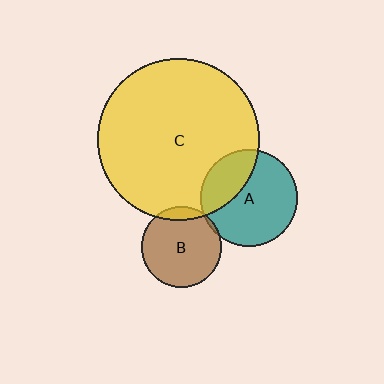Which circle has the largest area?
Circle C (yellow).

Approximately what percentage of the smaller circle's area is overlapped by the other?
Approximately 30%.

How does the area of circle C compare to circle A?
Approximately 2.8 times.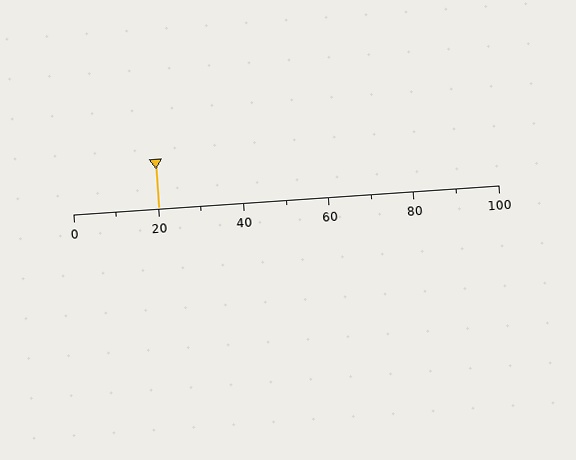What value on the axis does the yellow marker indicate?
The marker indicates approximately 20.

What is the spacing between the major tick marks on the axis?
The major ticks are spaced 20 apart.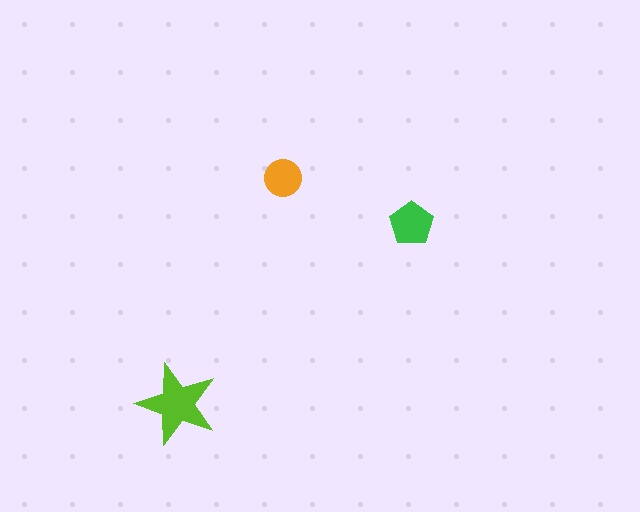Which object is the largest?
The lime star.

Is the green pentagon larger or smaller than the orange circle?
Larger.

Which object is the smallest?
The orange circle.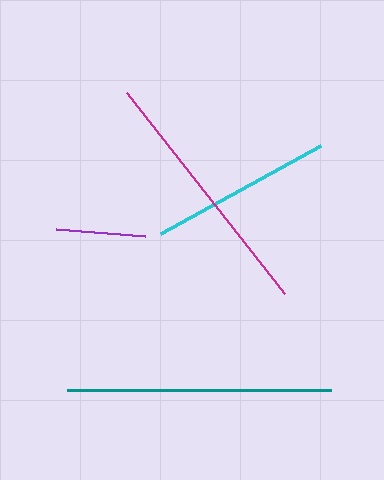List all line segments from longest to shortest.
From longest to shortest: teal, magenta, cyan, purple.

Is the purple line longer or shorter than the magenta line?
The magenta line is longer than the purple line.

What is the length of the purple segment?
The purple segment is approximately 89 pixels long.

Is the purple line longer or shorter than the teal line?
The teal line is longer than the purple line.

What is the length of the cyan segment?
The cyan segment is approximately 183 pixels long.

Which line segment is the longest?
The teal line is the longest at approximately 264 pixels.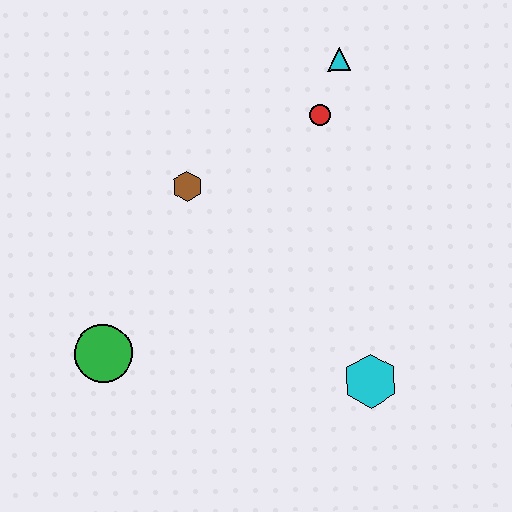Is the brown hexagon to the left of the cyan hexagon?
Yes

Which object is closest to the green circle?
The brown hexagon is closest to the green circle.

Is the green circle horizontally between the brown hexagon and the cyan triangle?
No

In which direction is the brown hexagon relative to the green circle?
The brown hexagon is above the green circle.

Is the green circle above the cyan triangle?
No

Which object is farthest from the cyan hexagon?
The cyan triangle is farthest from the cyan hexagon.